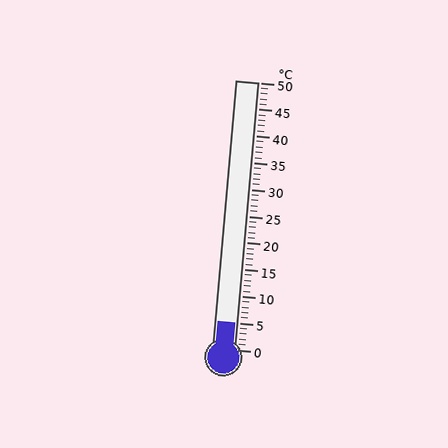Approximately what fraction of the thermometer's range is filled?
The thermometer is filled to approximately 10% of its range.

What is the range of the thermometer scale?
The thermometer scale ranges from 0°C to 50°C.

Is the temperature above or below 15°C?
The temperature is below 15°C.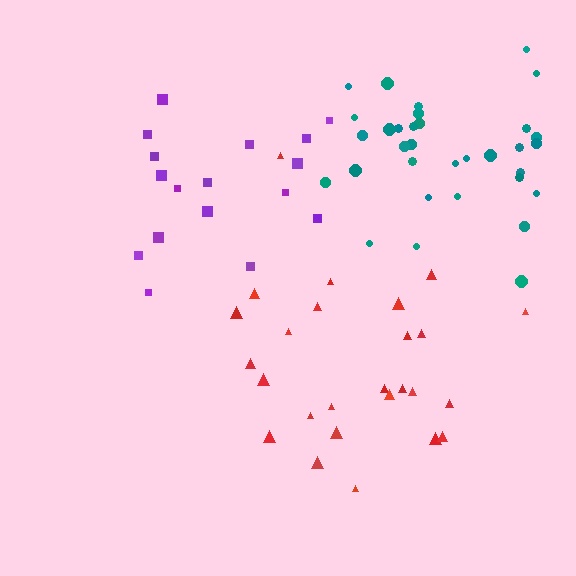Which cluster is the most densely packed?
Teal.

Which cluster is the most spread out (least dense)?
Red.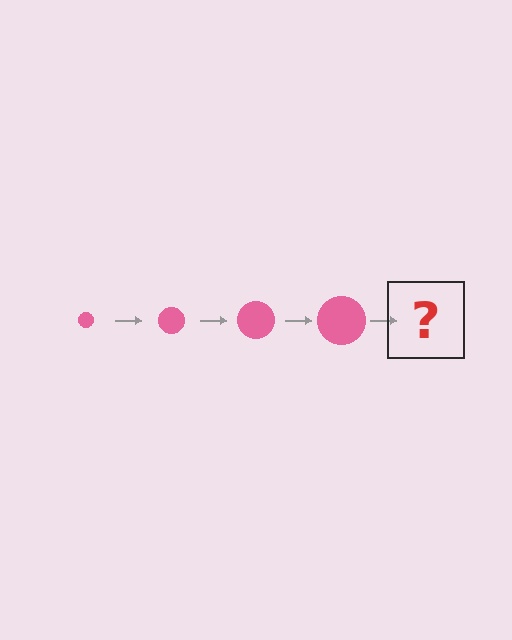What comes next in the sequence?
The next element should be a pink circle, larger than the previous one.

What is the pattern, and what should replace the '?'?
The pattern is that the circle gets progressively larger each step. The '?' should be a pink circle, larger than the previous one.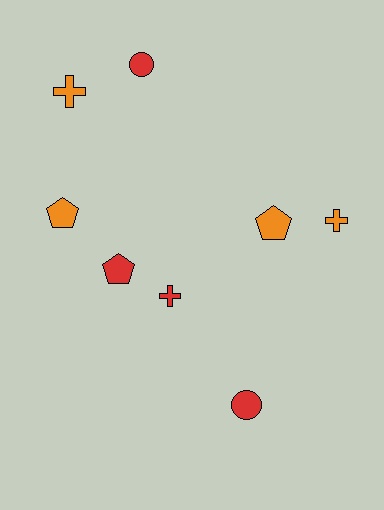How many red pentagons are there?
There is 1 red pentagon.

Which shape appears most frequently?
Pentagon, with 3 objects.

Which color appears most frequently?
Orange, with 4 objects.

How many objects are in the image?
There are 8 objects.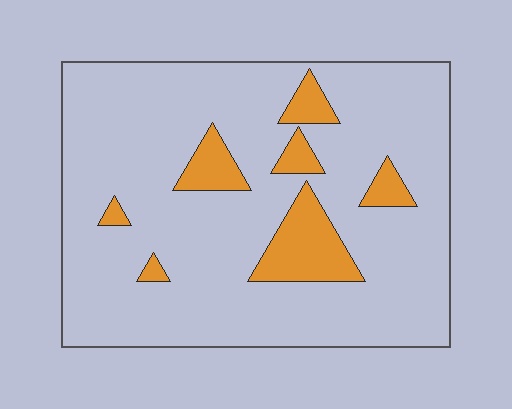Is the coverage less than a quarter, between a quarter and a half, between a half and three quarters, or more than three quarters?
Less than a quarter.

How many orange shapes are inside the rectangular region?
7.